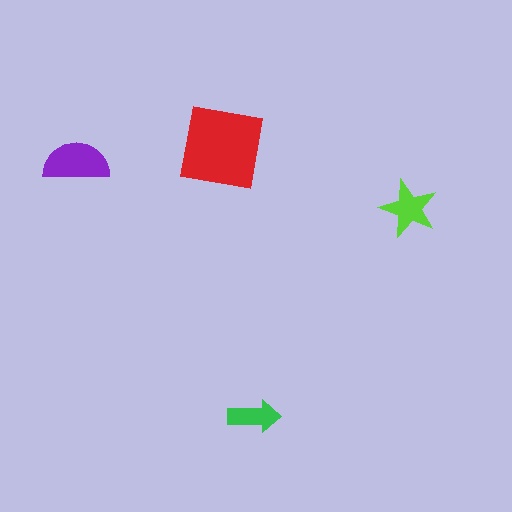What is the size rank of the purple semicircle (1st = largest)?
2nd.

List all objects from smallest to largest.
The green arrow, the lime star, the purple semicircle, the red square.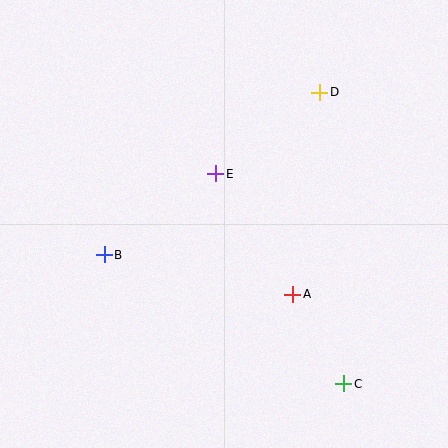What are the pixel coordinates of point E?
Point E is at (216, 174).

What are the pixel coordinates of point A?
Point A is at (293, 294).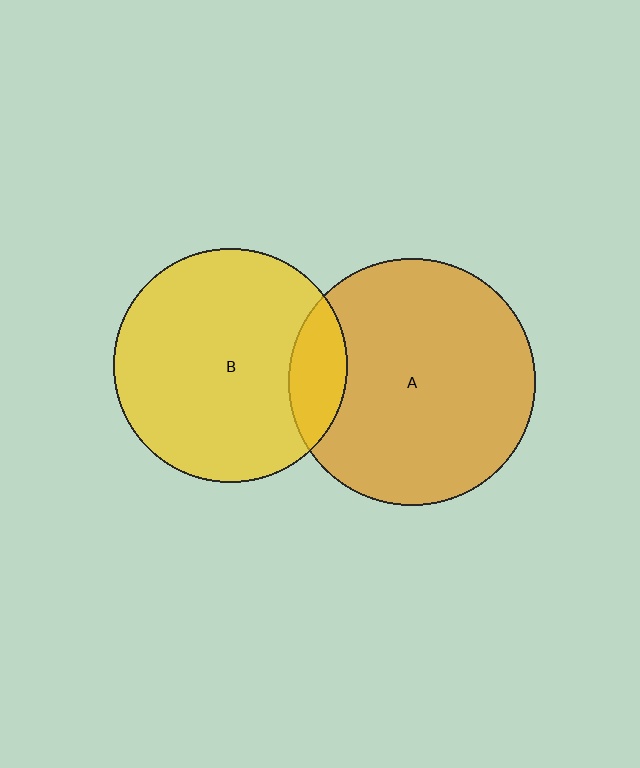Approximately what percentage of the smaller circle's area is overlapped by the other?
Approximately 15%.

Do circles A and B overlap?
Yes.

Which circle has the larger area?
Circle A (orange).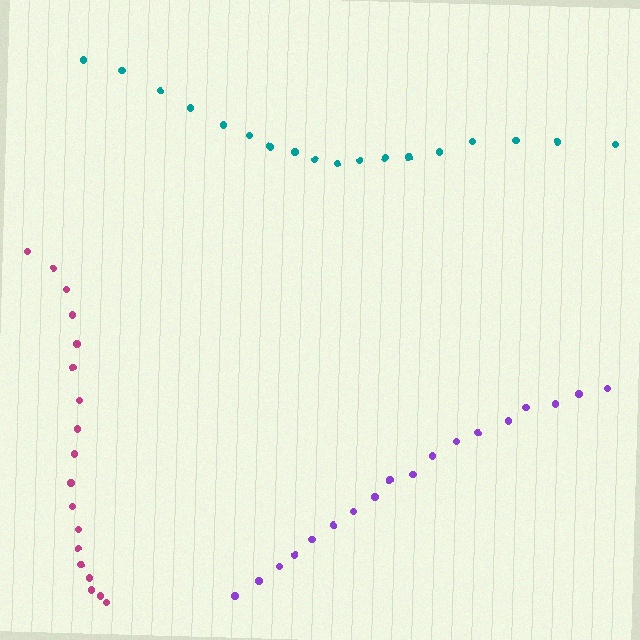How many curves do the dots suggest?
There are 3 distinct paths.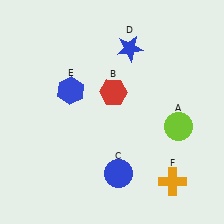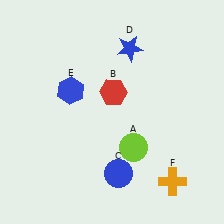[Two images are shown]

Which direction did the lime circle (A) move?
The lime circle (A) moved left.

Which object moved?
The lime circle (A) moved left.